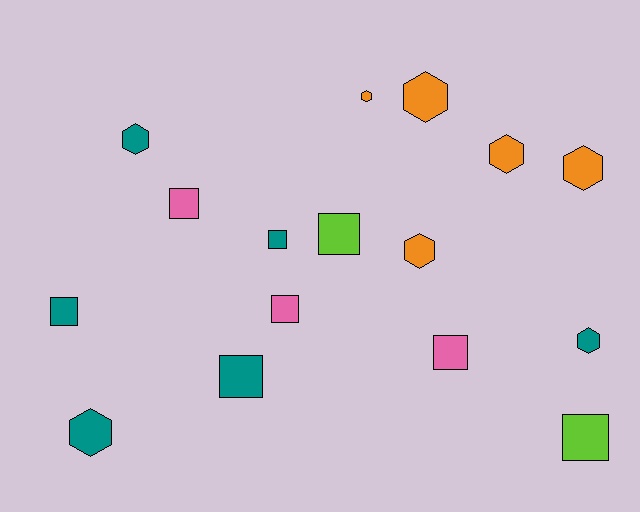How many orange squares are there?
There are no orange squares.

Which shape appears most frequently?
Hexagon, with 8 objects.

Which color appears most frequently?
Teal, with 6 objects.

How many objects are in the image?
There are 16 objects.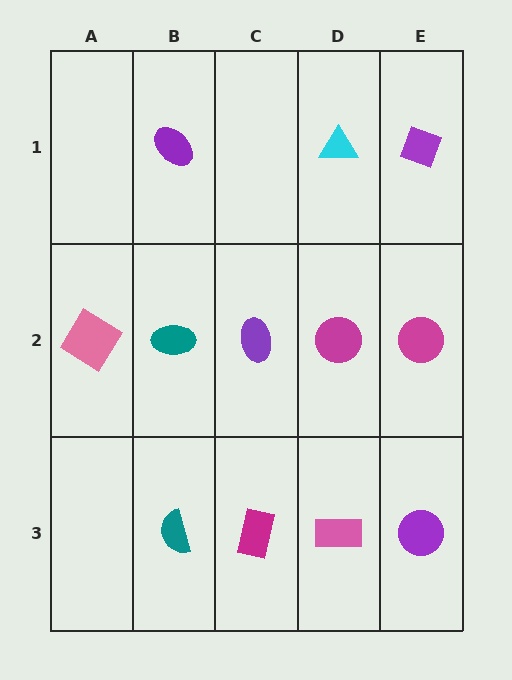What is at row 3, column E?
A purple circle.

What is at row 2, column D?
A magenta circle.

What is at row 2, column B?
A teal ellipse.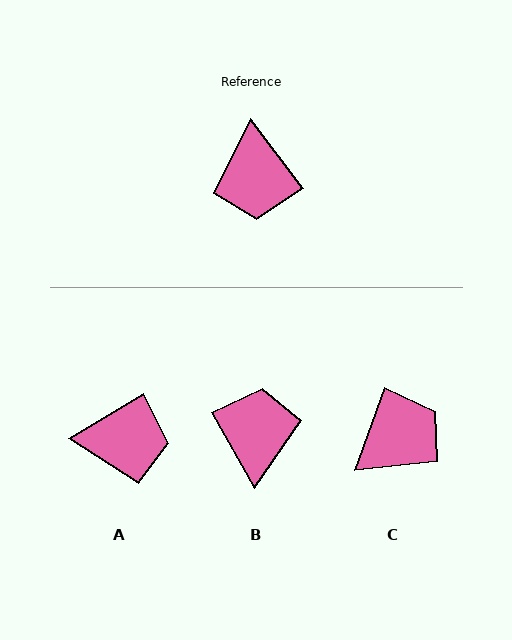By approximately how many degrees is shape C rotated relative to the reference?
Approximately 122 degrees counter-clockwise.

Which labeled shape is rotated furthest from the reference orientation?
B, about 171 degrees away.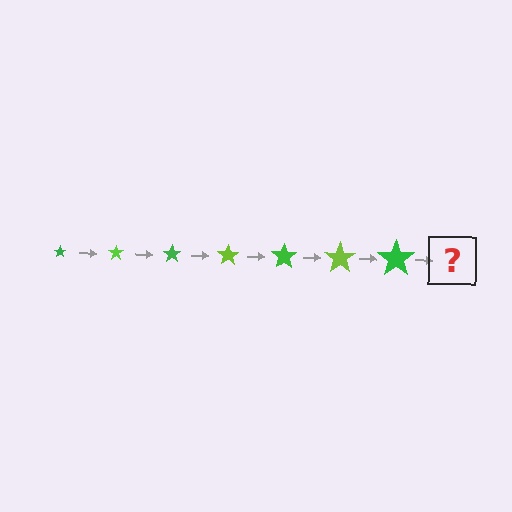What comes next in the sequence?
The next element should be a lime star, larger than the previous one.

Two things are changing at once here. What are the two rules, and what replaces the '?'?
The two rules are that the star grows larger each step and the color cycles through green and lime. The '?' should be a lime star, larger than the previous one.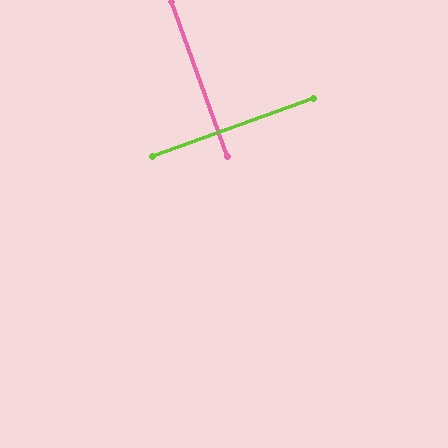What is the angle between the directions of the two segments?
Approximately 90 degrees.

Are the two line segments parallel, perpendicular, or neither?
Perpendicular — they meet at approximately 90°.